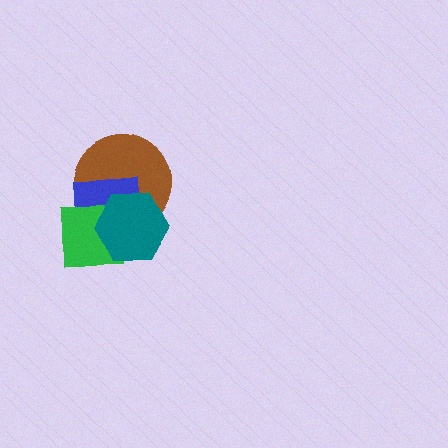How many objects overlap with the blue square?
3 objects overlap with the blue square.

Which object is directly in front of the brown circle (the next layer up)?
The blue square is directly in front of the brown circle.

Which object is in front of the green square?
The teal hexagon is in front of the green square.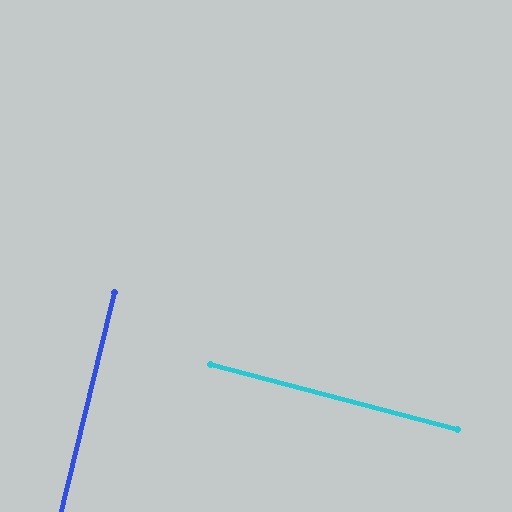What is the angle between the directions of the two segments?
Approximately 89 degrees.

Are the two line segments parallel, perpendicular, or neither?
Perpendicular — they meet at approximately 89°.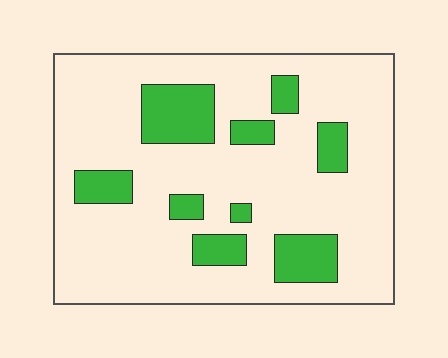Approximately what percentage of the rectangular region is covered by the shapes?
Approximately 20%.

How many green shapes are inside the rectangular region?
9.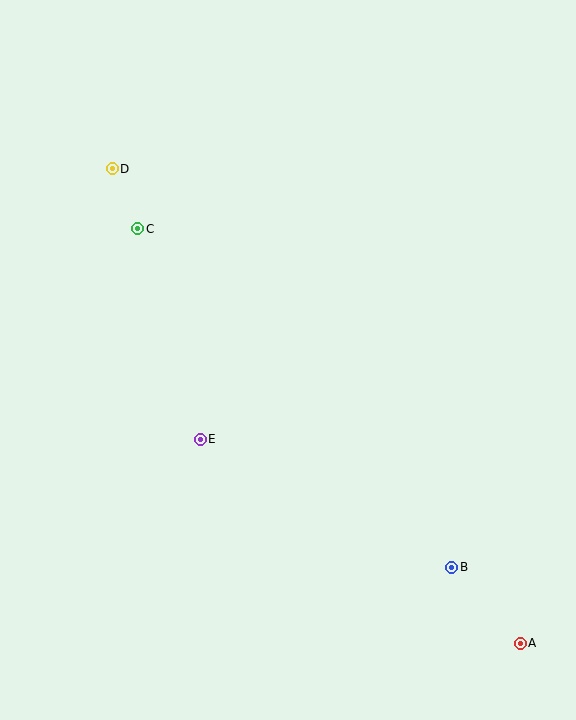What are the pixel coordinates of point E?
Point E is at (200, 439).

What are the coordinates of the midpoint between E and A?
The midpoint between E and A is at (360, 541).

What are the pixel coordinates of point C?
Point C is at (138, 229).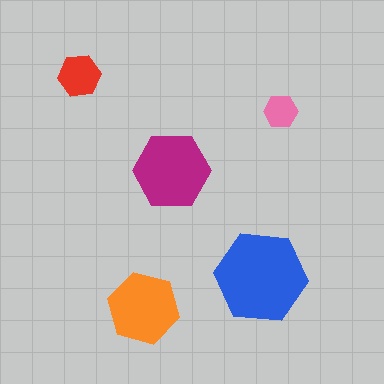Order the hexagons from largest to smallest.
the blue one, the magenta one, the orange one, the red one, the pink one.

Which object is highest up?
The red hexagon is topmost.